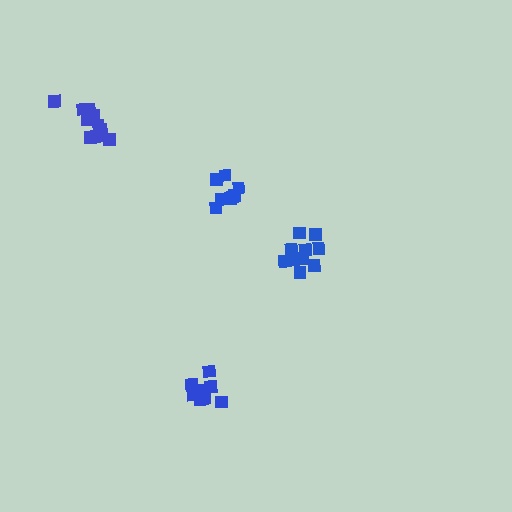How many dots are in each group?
Group 1: 9 dots, Group 2: 11 dots, Group 3: 8 dots, Group 4: 11 dots (39 total).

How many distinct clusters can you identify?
There are 4 distinct clusters.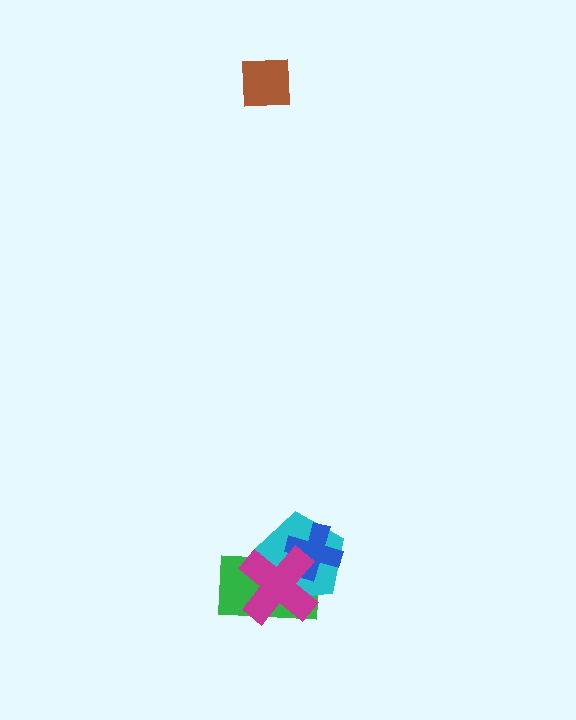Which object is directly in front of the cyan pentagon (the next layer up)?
The blue cross is directly in front of the cyan pentagon.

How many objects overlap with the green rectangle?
3 objects overlap with the green rectangle.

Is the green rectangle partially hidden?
Yes, it is partially covered by another shape.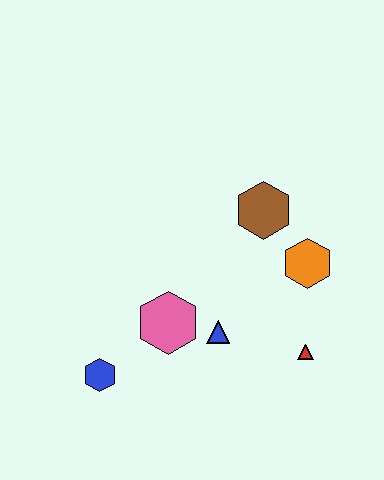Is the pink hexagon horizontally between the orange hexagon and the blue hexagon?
Yes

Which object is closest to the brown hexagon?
The orange hexagon is closest to the brown hexagon.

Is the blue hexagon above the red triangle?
No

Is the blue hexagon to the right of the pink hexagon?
No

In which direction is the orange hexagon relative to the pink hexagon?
The orange hexagon is to the right of the pink hexagon.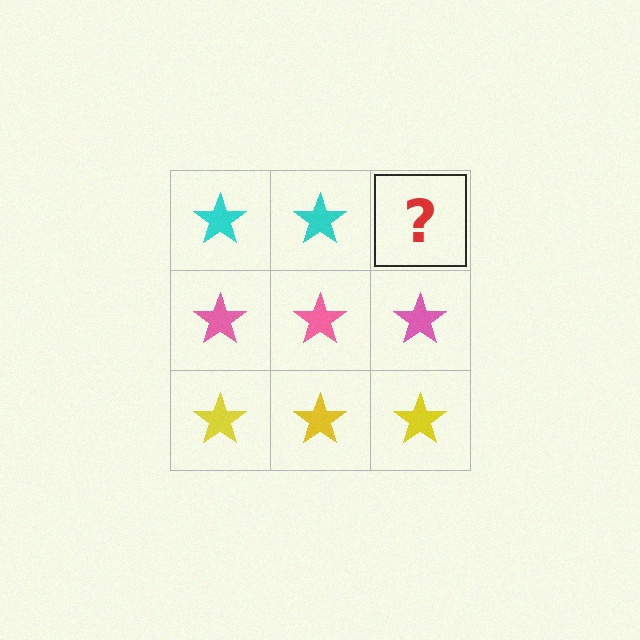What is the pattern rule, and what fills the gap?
The rule is that each row has a consistent color. The gap should be filled with a cyan star.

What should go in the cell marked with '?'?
The missing cell should contain a cyan star.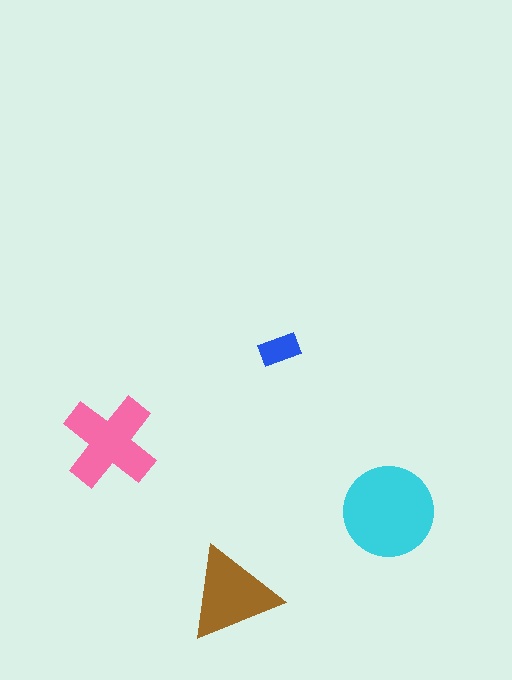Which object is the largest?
The cyan circle.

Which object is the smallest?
The blue rectangle.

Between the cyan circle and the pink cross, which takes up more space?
The cyan circle.